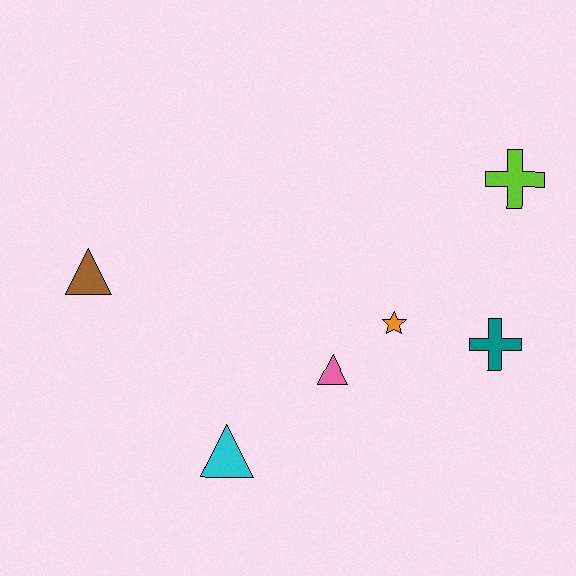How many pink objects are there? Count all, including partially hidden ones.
There is 1 pink object.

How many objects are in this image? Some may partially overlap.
There are 6 objects.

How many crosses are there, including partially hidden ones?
There are 2 crosses.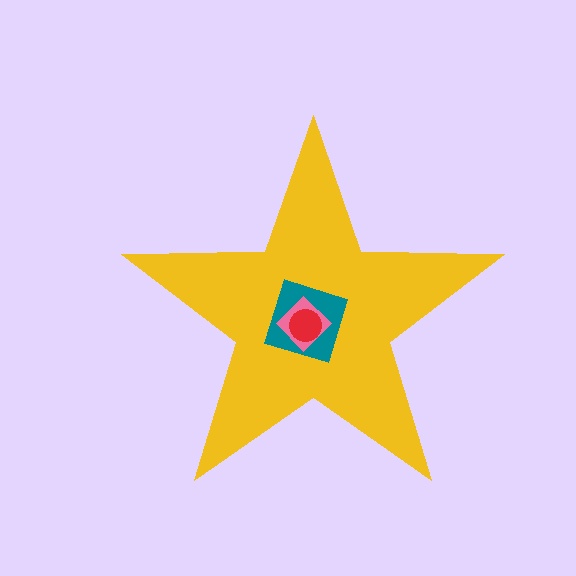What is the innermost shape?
The red circle.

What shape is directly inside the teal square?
The pink diamond.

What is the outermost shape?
The yellow star.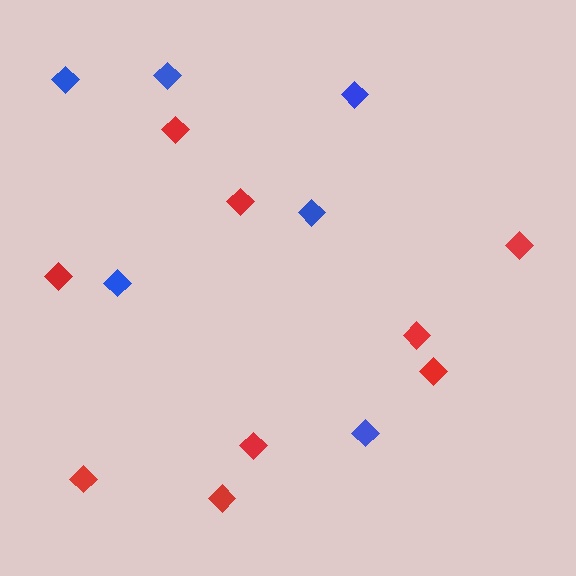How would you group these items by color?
There are 2 groups: one group of red diamonds (9) and one group of blue diamonds (6).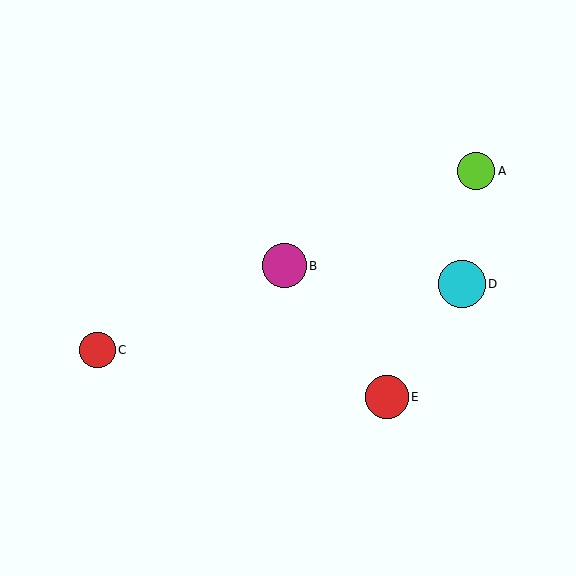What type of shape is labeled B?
Shape B is a magenta circle.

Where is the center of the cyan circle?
The center of the cyan circle is at (462, 284).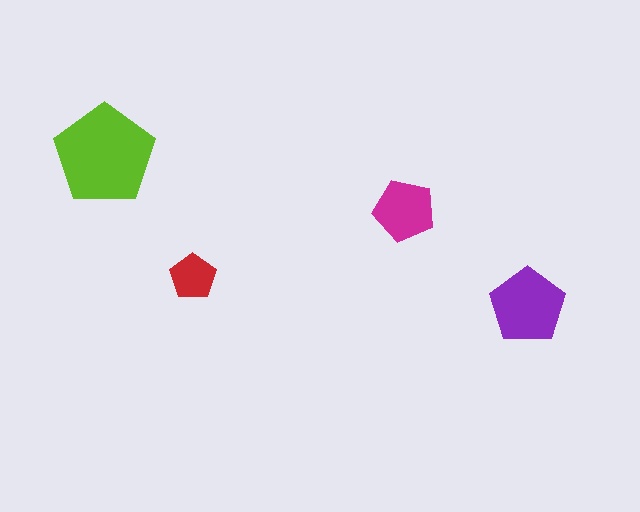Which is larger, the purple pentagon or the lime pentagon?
The lime one.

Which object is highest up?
The lime pentagon is topmost.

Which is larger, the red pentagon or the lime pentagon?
The lime one.